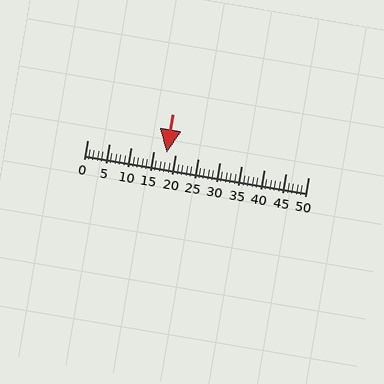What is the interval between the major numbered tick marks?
The major tick marks are spaced 5 units apart.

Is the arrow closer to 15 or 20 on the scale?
The arrow is closer to 20.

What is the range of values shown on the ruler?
The ruler shows values from 0 to 50.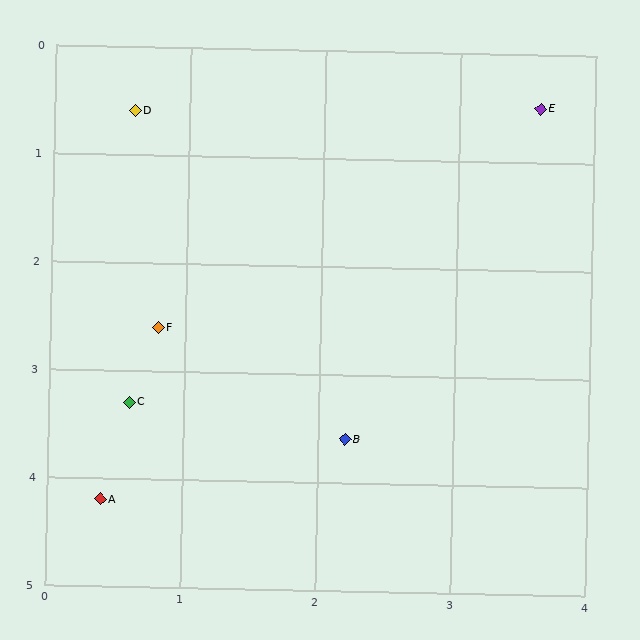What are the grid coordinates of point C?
Point C is at approximately (0.6, 3.3).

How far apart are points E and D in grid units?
Points E and D are about 3.0 grid units apart.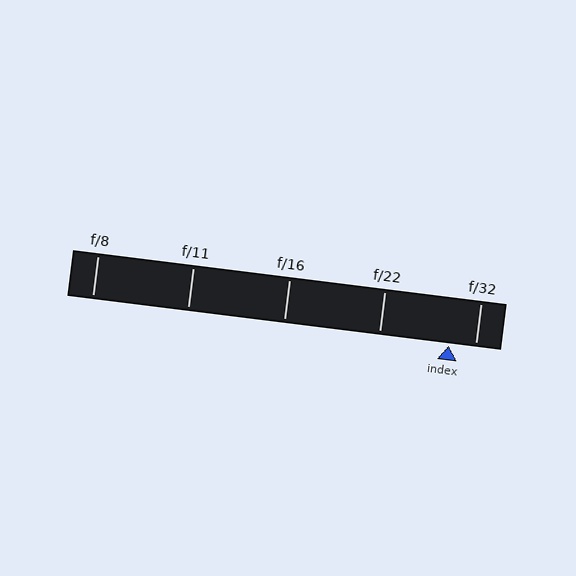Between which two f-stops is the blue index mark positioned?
The index mark is between f/22 and f/32.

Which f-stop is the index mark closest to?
The index mark is closest to f/32.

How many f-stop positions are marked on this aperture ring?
There are 5 f-stop positions marked.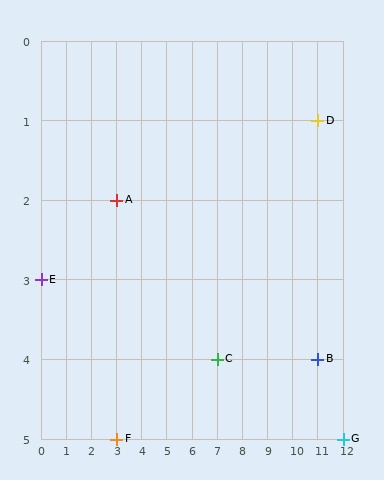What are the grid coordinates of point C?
Point C is at grid coordinates (7, 4).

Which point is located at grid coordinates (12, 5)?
Point G is at (12, 5).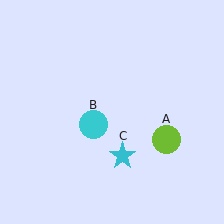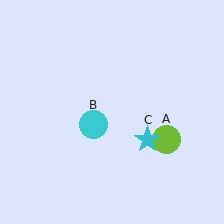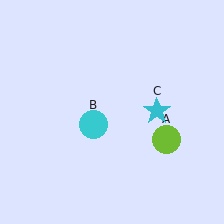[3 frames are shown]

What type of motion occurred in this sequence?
The cyan star (object C) rotated counterclockwise around the center of the scene.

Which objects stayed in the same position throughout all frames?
Lime circle (object A) and cyan circle (object B) remained stationary.